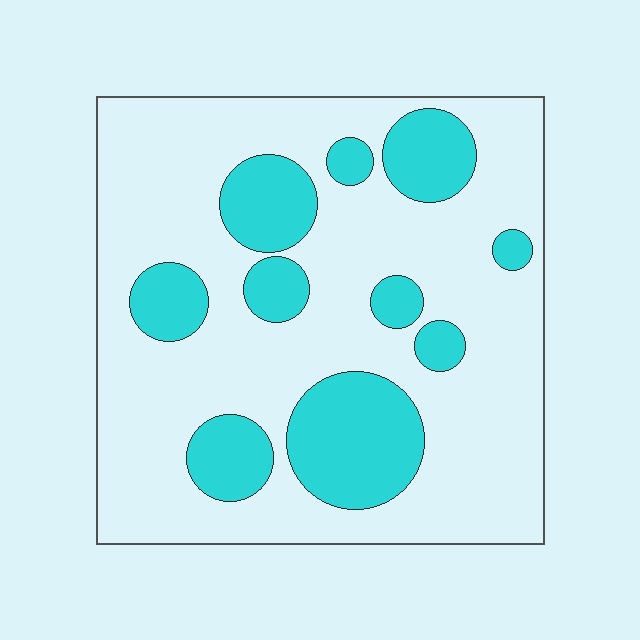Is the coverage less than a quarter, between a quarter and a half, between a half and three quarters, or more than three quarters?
Between a quarter and a half.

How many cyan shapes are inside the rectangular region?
10.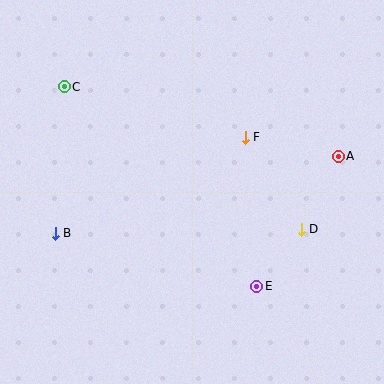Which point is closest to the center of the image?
Point F at (245, 137) is closest to the center.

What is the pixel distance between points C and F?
The distance between C and F is 188 pixels.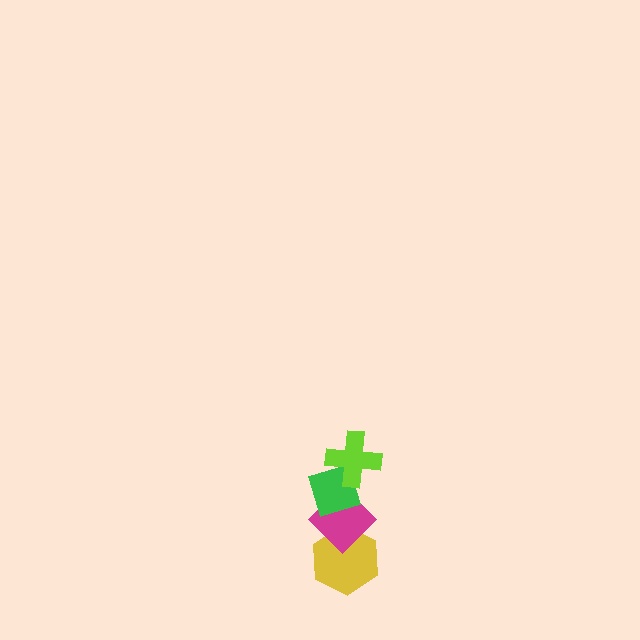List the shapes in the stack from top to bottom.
From top to bottom: the lime cross, the green diamond, the magenta diamond, the yellow hexagon.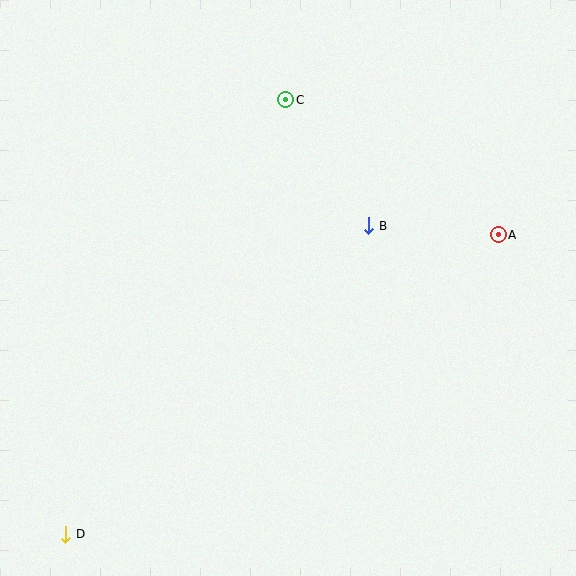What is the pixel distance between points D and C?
The distance between D and C is 487 pixels.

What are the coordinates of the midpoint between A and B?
The midpoint between A and B is at (433, 230).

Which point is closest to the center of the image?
Point B at (369, 226) is closest to the center.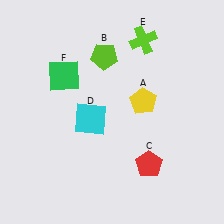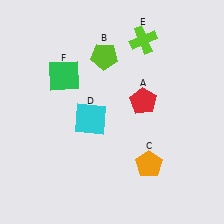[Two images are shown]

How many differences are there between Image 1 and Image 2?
There are 2 differences between the two images.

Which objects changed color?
A changed from yellow to red. C changed from red to orange.